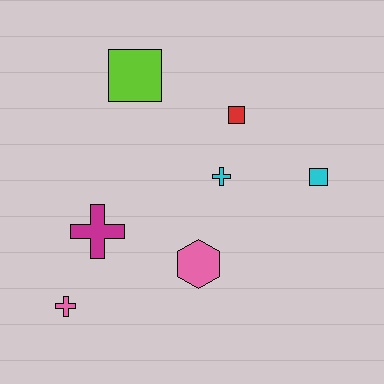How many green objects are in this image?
There are no green objects.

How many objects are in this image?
There are 7 objects.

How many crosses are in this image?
There are 3 crosses.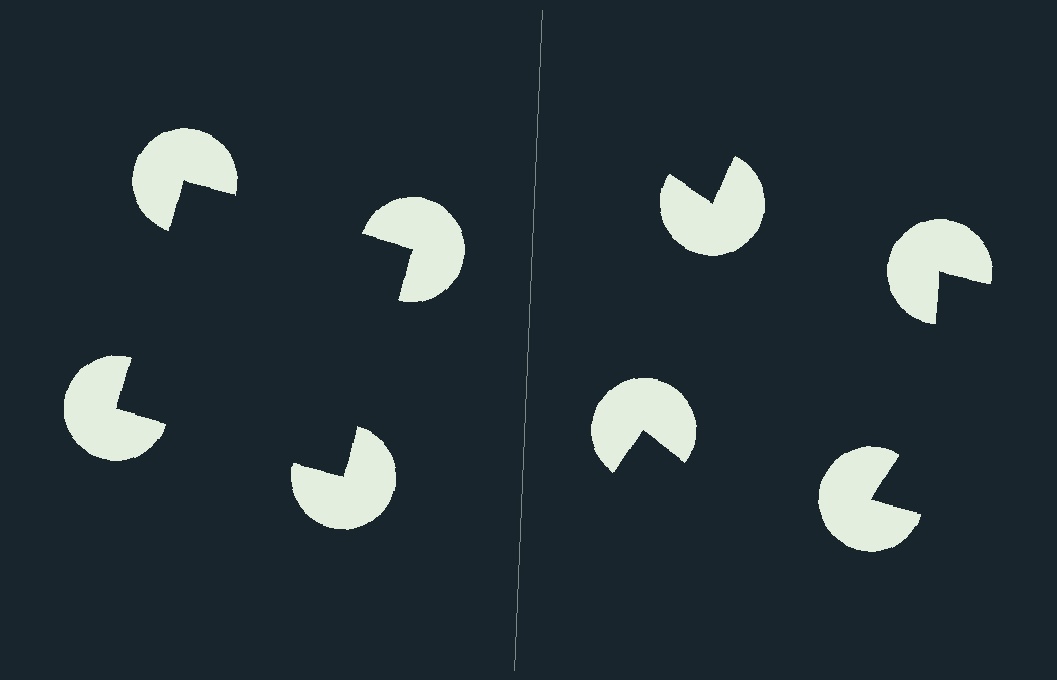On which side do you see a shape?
An illusory square appears on the left side. On the right side the wedge cuts are rotated, so no coherent shape forms.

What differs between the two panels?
The pac-man discs are positioned identically on both sides; only the wedge orientations differ. On the left they align to a square; on the right they are misaligned.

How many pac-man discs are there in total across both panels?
8 — 4 on each side.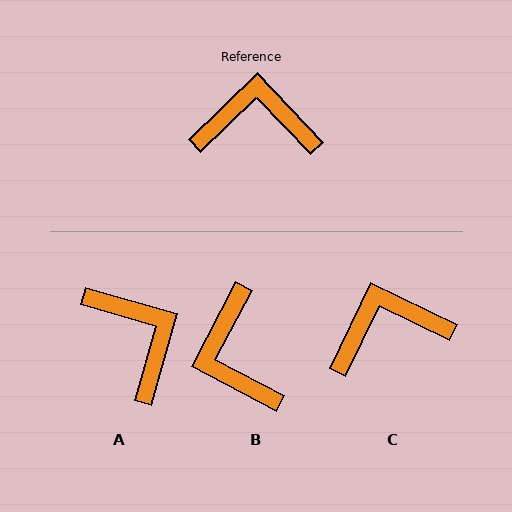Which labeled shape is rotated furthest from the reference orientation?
B, about 108 degrees away.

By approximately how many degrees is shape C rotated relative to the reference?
Approximately 20 degrees counter-clockwise.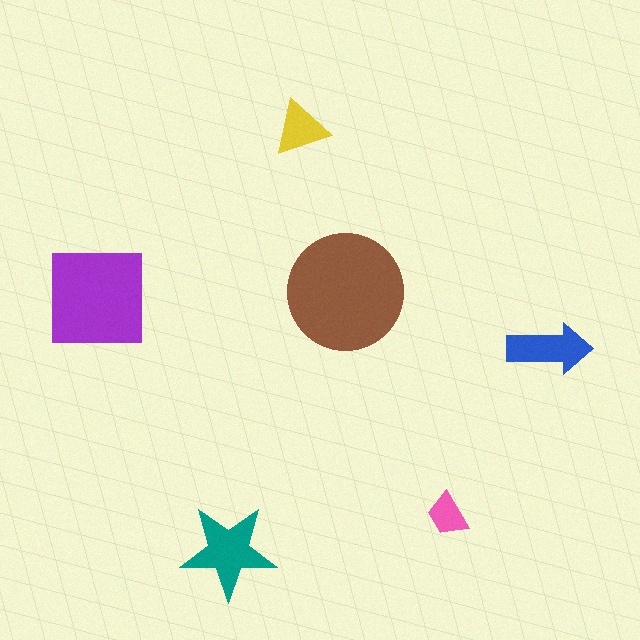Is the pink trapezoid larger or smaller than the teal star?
Smaller.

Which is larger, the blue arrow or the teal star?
The teal star.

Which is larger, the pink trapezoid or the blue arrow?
The blue arrow.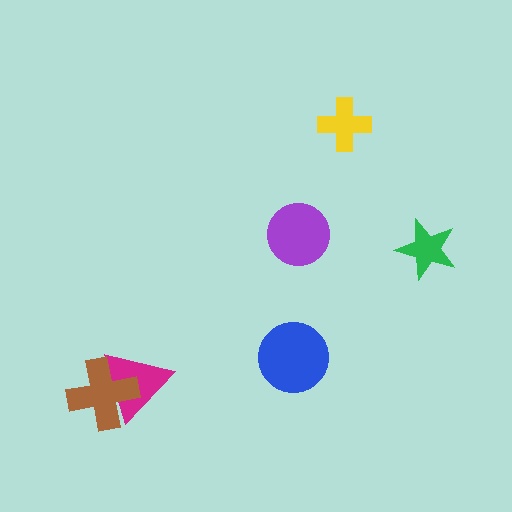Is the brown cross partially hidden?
No, no other shape covers it.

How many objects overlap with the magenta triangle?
1 object overlaps with the magenta triangle.